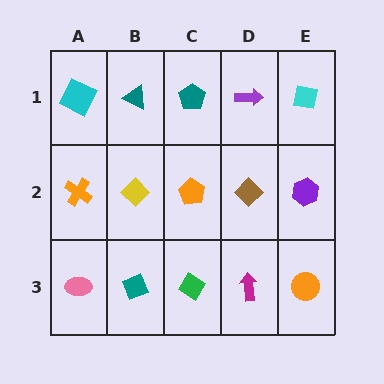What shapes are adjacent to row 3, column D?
A brown diamond (row 2, column D), a green diamond (row 3, column C), an orange circle (row 3, column E).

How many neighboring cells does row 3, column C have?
3.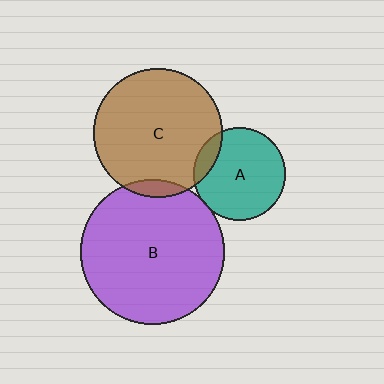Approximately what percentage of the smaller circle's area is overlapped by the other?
Approximately 5%.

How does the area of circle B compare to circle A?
Approximately 2.4 times.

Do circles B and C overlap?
Yes.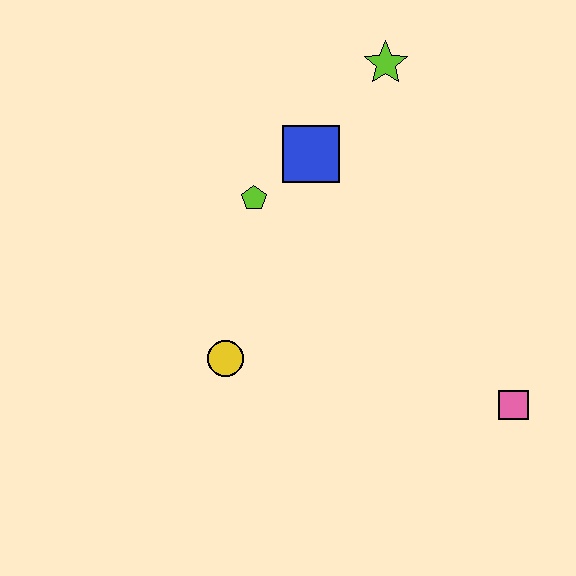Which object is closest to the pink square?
The yellow circle is closest to the pink square.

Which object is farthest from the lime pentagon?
The pink square is farthest from the lime pentagon.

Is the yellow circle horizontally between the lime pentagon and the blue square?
No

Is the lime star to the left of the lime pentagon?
No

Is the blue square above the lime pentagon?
Yes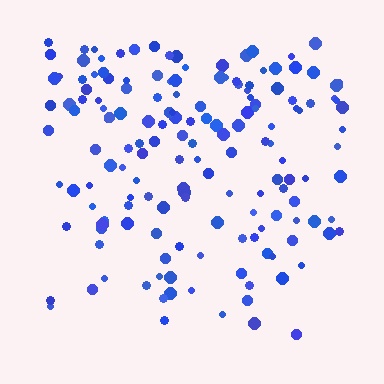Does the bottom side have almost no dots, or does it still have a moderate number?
Still a moderate number, just noticeably fewer than the top.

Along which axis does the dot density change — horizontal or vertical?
Vertical.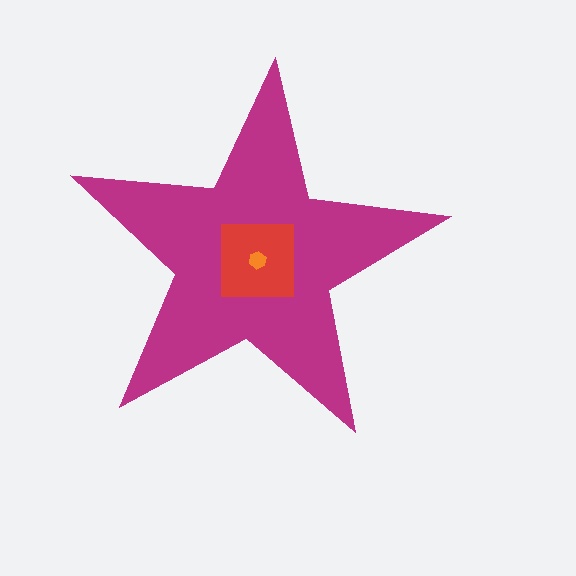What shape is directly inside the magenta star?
The red square.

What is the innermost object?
The orange hexagon.